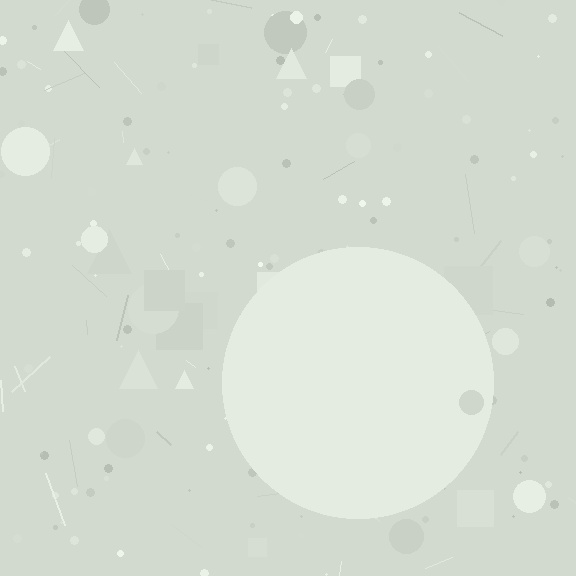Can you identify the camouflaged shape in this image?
The camouflaged shape is a circle.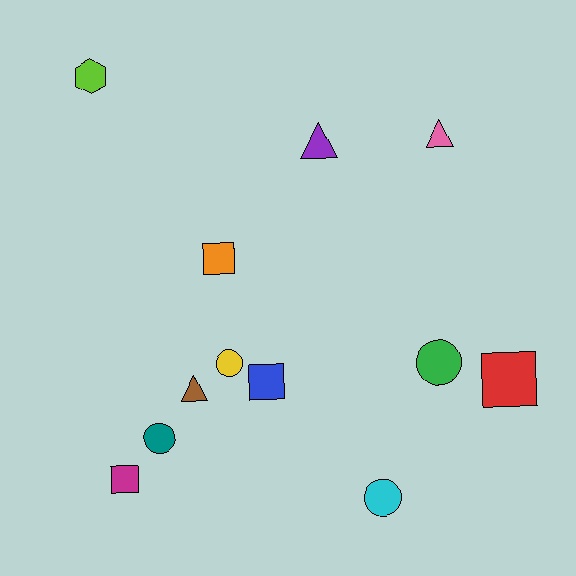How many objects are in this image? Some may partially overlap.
There are 12 objects.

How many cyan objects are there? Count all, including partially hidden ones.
There is 1 cyan object.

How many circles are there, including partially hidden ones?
There are 4 circles.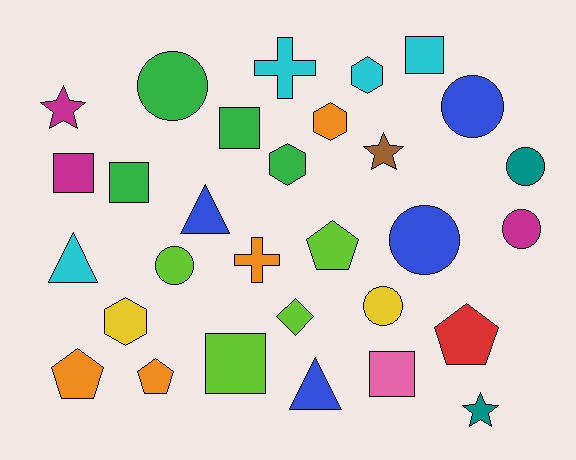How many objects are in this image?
There are 30 objects.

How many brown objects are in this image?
There is 1 brown object.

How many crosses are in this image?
There are 2 crosses.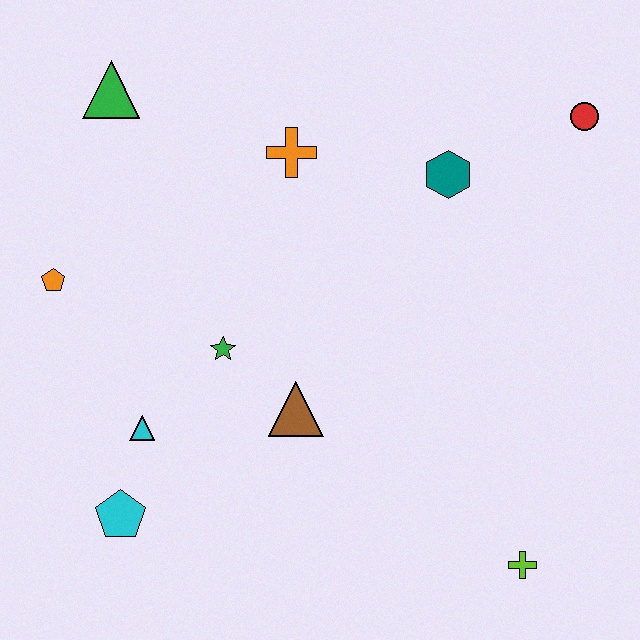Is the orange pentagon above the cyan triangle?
Yes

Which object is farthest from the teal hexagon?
The cyan pentagon is farthest from the teal hexagon.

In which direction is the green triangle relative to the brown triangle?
The green triangle is above the brown triangle.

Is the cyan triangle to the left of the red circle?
Yes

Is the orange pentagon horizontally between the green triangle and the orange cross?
No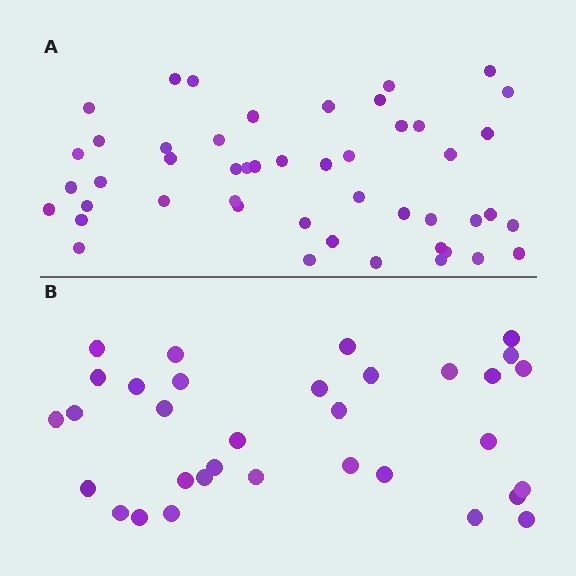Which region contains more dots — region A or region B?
Region A (the top region) has more dots.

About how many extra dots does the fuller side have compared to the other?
Region A has approximately 15 more dots than region B.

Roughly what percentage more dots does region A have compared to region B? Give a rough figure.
About 45% more.